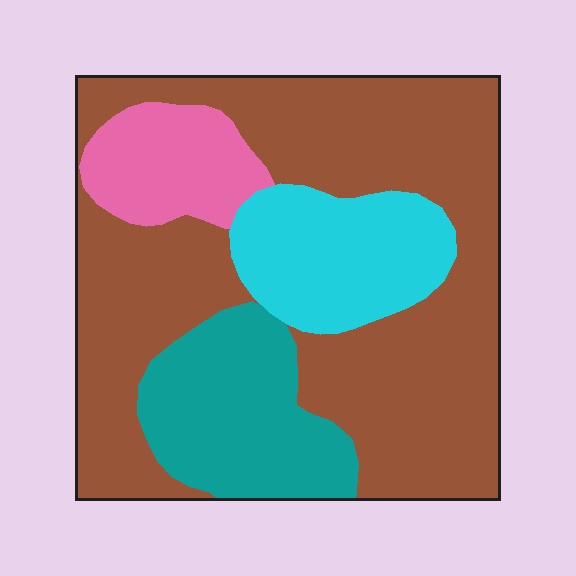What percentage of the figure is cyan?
Cyan covers around 15% of the figure.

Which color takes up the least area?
Pink, at roughly 10%.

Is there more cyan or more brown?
Brown.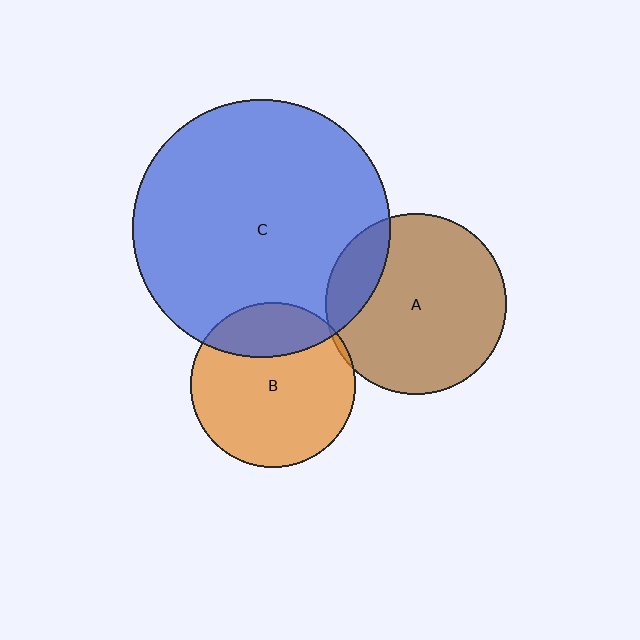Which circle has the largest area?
Circle C (blue).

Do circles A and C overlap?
Yes.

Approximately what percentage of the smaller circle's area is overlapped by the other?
Approximately 15%.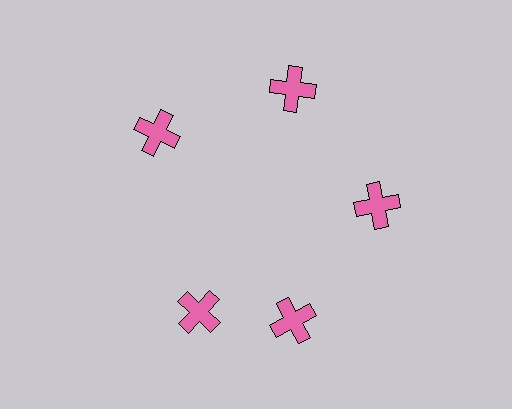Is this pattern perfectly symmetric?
No. The 5 pink crosses are arranged in a ring, but one element near the 8 o'clock position is rotated out of alignment along the ring, breaking the 5-fold rotational symmetry.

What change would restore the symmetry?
The symmetry would be restored by rotating it back into even spacing with its neighbors so that all 5 crosses sit at equal angles and equal distance from the center.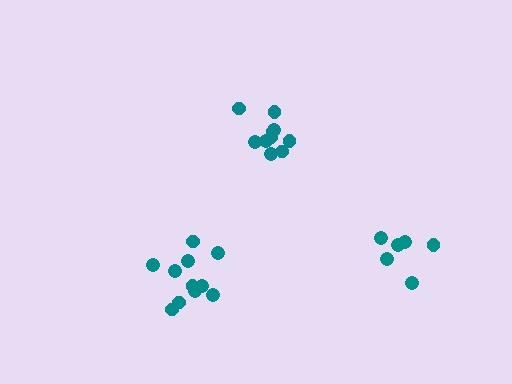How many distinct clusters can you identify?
There are 3 distinct clusters.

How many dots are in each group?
Group 1: 10 dots, Group 2: 11 dots, Group 3: 6 dots (27 total).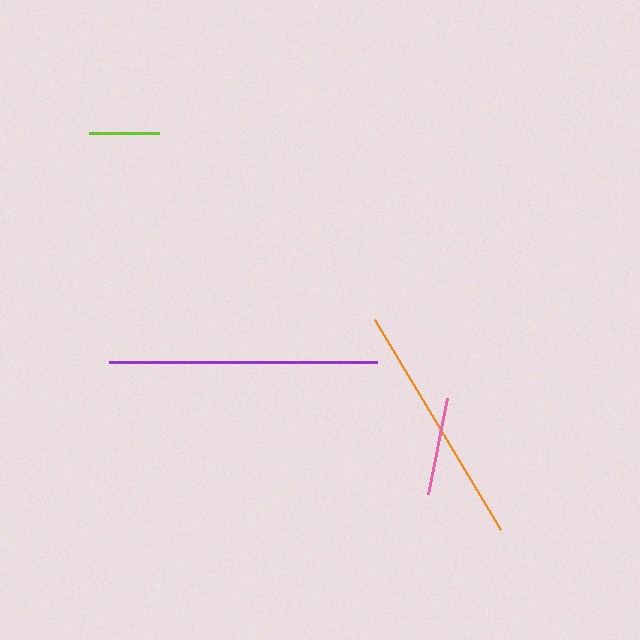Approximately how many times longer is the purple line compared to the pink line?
The purple line is approximately 2.7 times the length of the pink line.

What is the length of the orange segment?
The orange segment is approximately 245 pixels long.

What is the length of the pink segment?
The pink segment is approximately 98 pixels long.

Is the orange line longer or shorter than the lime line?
The orange line is longer than the lime line.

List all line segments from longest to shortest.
From longest to shortest: purple, orange, pink, lime.